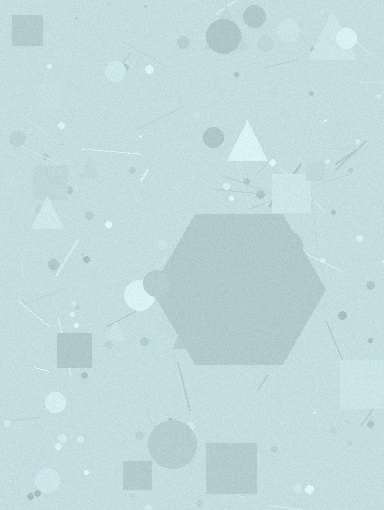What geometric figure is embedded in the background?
A hexagon is embedded in the background.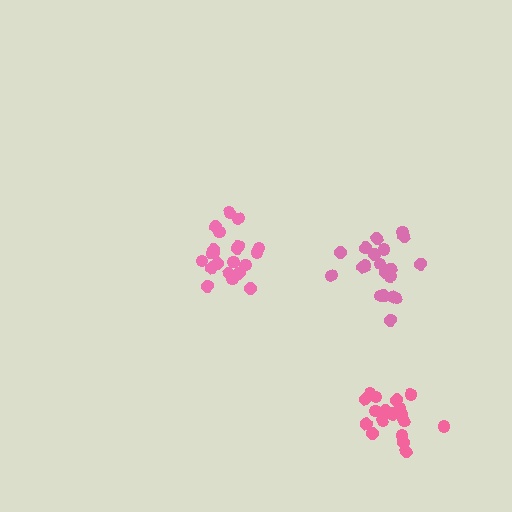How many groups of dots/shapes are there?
There are 3 groups.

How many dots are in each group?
Group 1: 21 dots, Group 2: 21 dots, Group 3: 21 dots (63 total).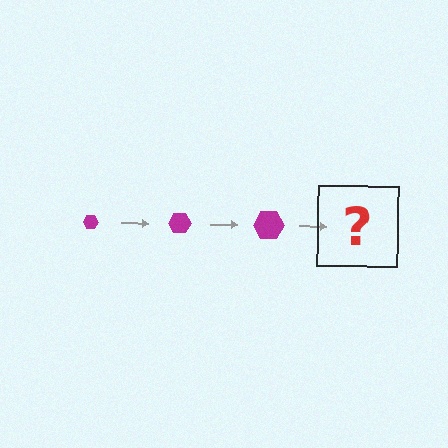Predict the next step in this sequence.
The next step is a magenta hexagon, larger than the previous one.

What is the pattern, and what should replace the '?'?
The pattern is that the hexagon gets progressively larger each step. The '?' should be a magenta hexagon, larger than the previous one.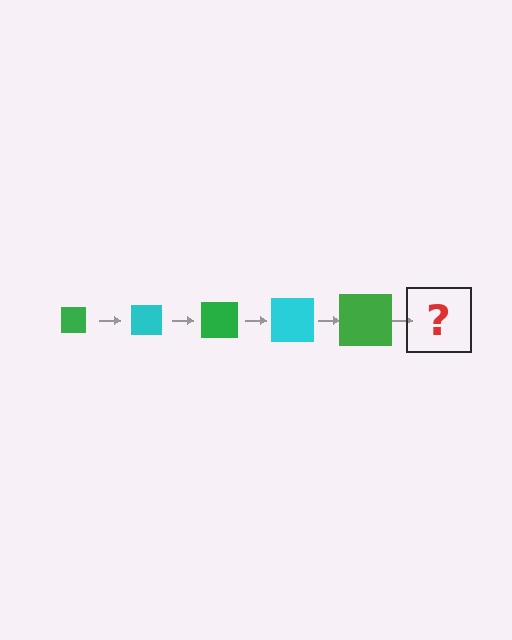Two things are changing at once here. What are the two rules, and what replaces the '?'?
The two rules are that the square grows larger each step and the color cycles through green and cyan. The '?' should be a cyan square, larger than the previous one.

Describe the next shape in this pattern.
It should be a cyan square, larger than the previous one.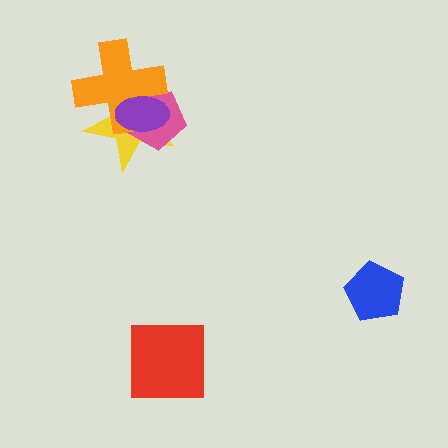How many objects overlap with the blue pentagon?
0 objects overlap with the blue pentagon.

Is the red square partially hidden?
No, no other shape covers it.